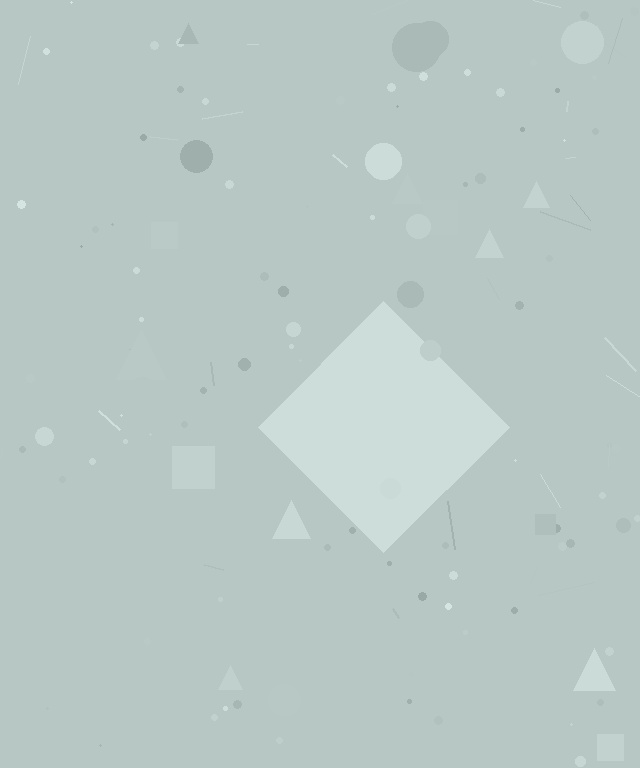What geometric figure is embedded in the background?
A diamond is embedded in the background.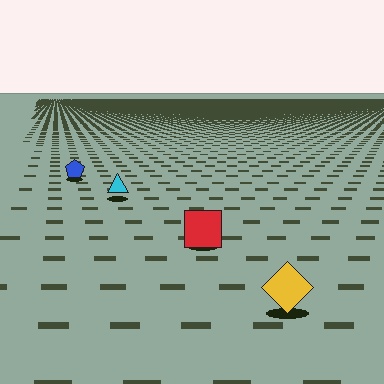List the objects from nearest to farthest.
From nearest to farthest: the yellow diamond, the red square, the cyan triangle, the blue pentagon.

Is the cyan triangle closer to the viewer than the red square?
No. The red square is closer — you can tell from the texture gradient: the ground texture is coarser near it.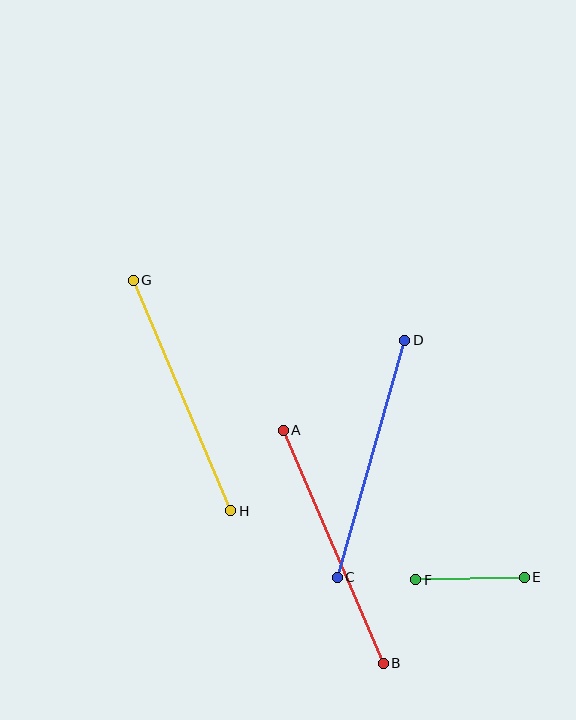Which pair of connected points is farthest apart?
Points A and B are farthest apart.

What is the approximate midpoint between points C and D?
The midpoint is at approximately (371, 459) pixels.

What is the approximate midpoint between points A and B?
The midpoint is at approximately (333, 547) pixels.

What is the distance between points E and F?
The distance is approximately 108 pixels.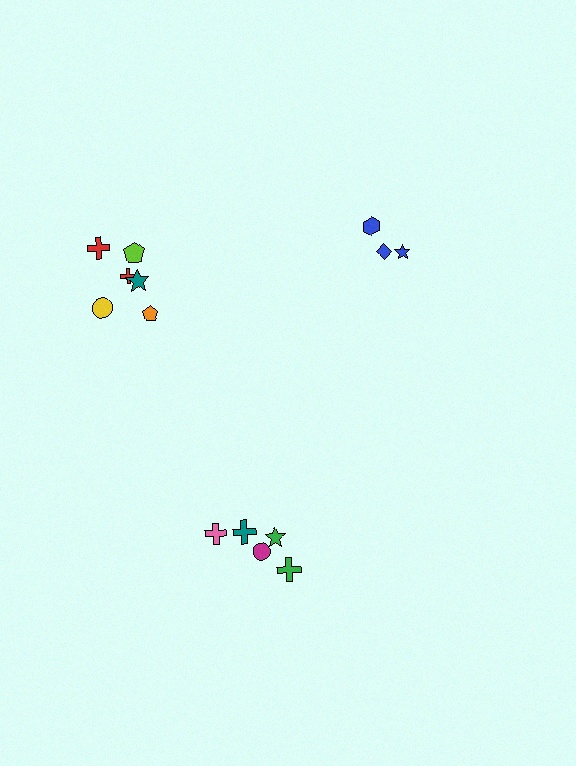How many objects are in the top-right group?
There are 3 objects.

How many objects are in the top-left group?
There are 6 objects.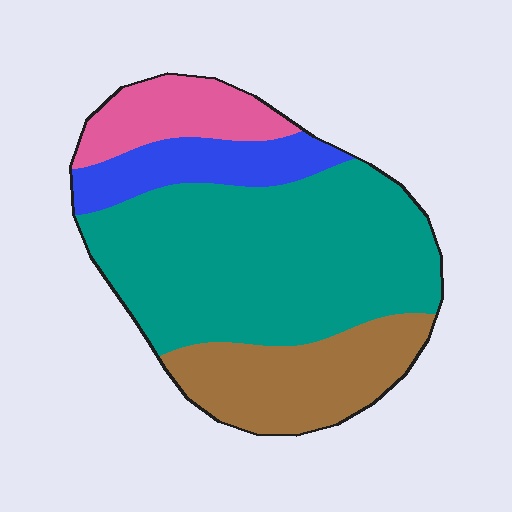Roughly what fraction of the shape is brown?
Brown takes up between a sixth and a third of the shape.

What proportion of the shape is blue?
Blue covers around 15% of the shape.